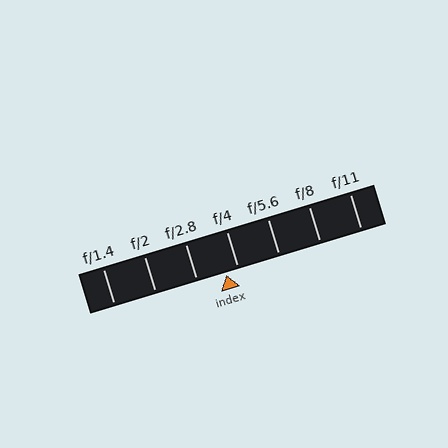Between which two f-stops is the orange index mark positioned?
The index mark is between f/2.8 and f/4.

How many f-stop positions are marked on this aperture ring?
There are 7 f-stop positions marked.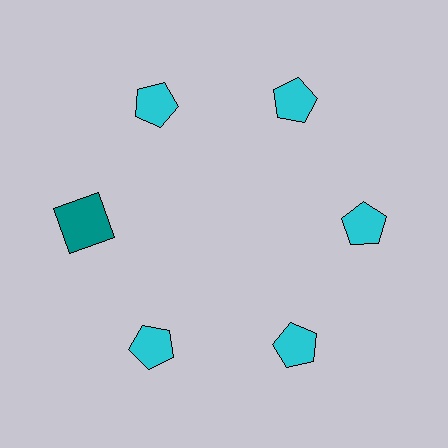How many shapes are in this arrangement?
There are 6 shapes arranged in a ring pattern.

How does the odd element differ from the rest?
It differs in both color (teal instead of cyan) and shape (square instead of pentagon).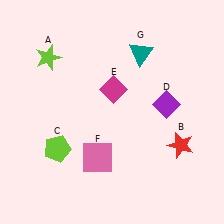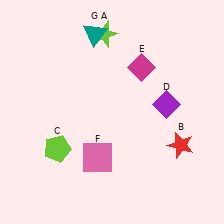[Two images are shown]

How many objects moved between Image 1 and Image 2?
3 objects moved between the two images.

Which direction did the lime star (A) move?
The lime star (A) moved right.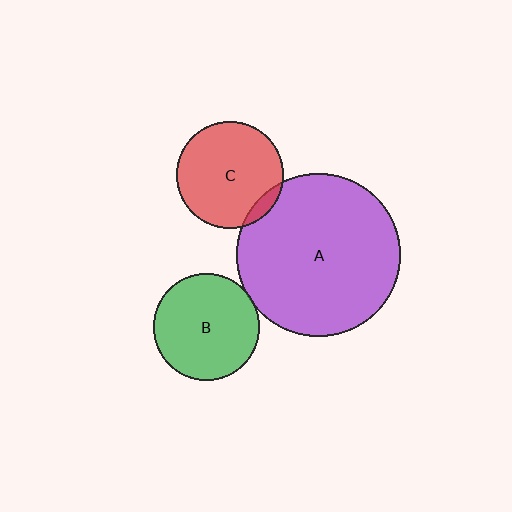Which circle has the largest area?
Circle A (purple).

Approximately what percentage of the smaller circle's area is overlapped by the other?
Approximately 5%.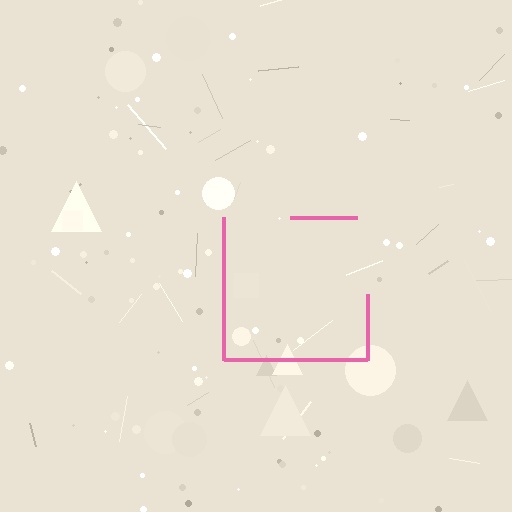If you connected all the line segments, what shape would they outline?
They would outline a square.